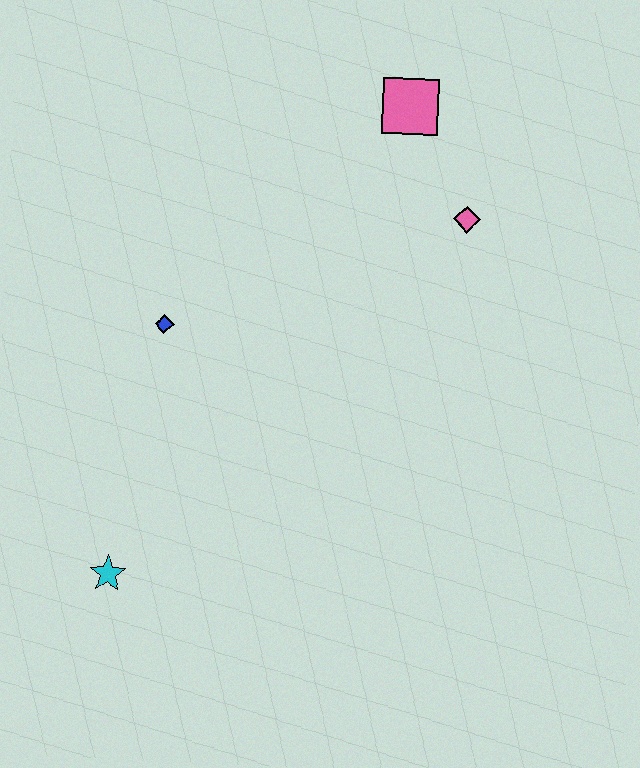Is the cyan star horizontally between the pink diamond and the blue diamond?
No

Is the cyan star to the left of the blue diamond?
Yes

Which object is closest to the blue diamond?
The cyan star is closest to the blue diamond.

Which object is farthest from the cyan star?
The pink square is farthest from the cyan star.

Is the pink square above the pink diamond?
Yes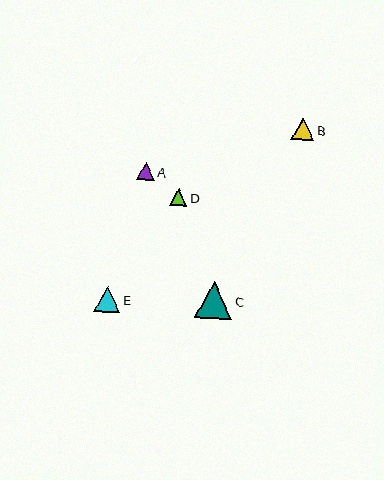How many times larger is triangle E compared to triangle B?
Triangle E is approximately 1.1 times the size of triangle B.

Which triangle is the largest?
Triangle C is the largest with a size of approximately 37 pixels.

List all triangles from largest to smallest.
From largest to smallest: C, E, B, A, D.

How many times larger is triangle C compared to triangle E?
Triangle C is approximately 1.4 times the size of triangle E.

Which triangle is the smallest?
Triangle D is the smallest with a size of approximately 17 pixels.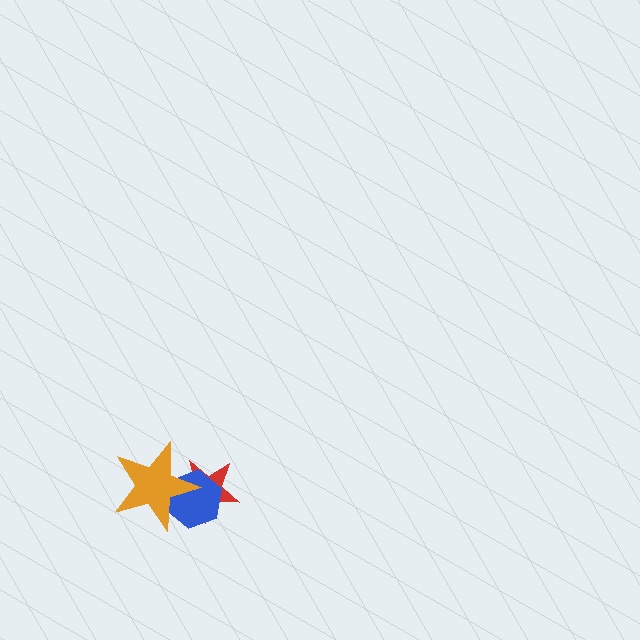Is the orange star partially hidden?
No, no other shape covers it.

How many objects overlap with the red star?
2 objects overlap with the red star.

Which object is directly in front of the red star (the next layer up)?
The blue hexagon is directly in front of the red star.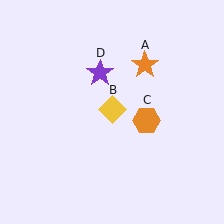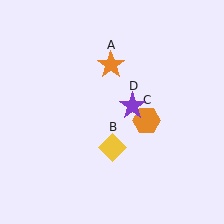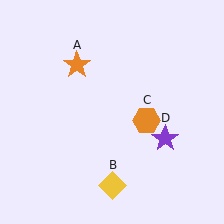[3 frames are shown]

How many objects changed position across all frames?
3 objects changed position: orange star (object A), yellow diamond (object B), purple star (object D).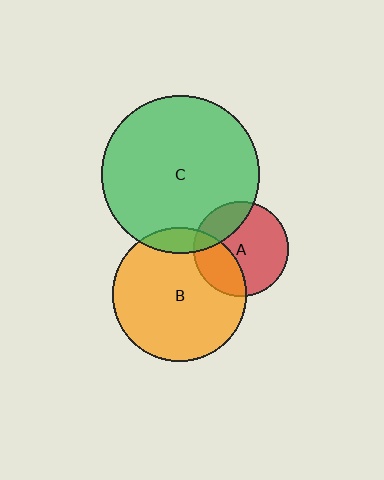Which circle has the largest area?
Circle C (green).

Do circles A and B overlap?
Yes.